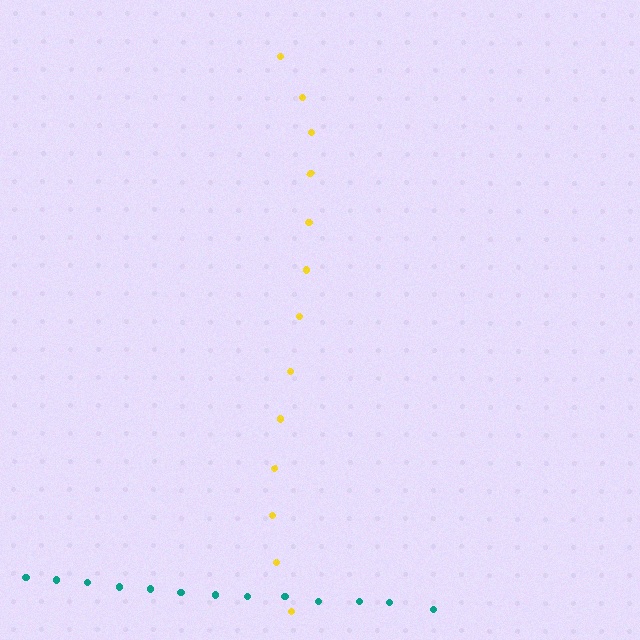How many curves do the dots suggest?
There are 2 distinct paths.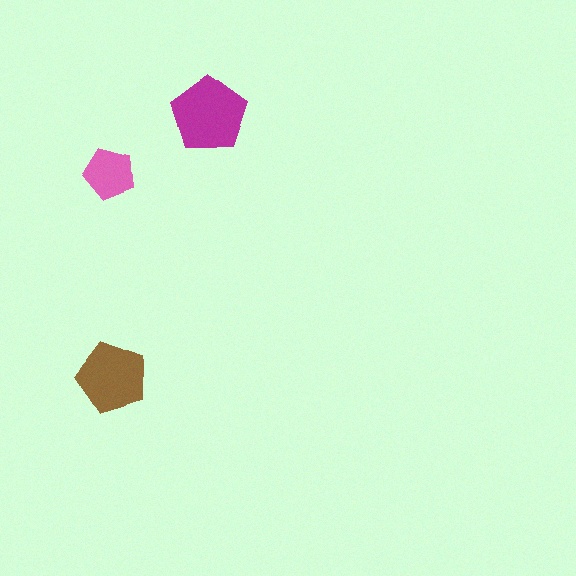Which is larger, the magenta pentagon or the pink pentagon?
The magenta one.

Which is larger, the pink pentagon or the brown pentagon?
The brown one.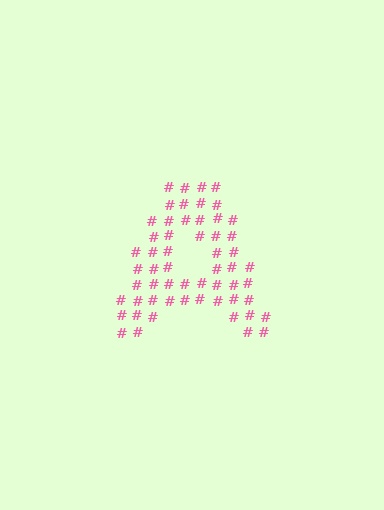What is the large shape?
The large shape is the letter A.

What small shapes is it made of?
It is made of small hash symbols.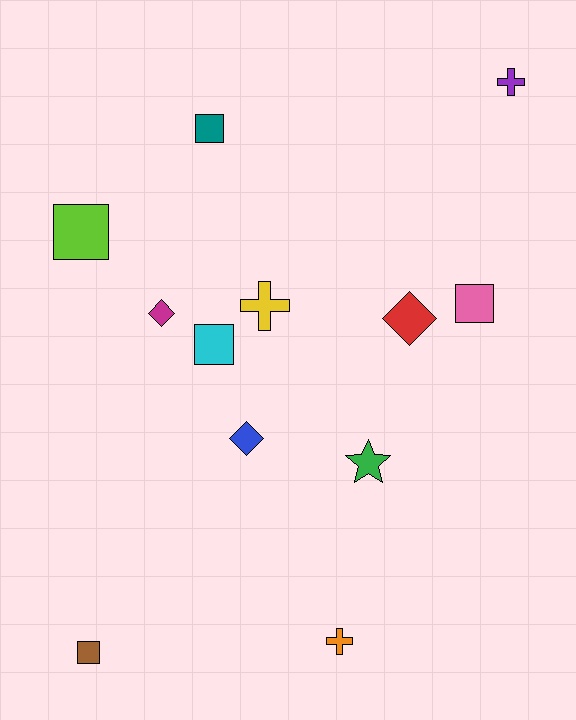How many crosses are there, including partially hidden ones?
There are 3 crosses.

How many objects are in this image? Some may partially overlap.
There are 12 objects.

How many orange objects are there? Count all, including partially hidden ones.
There is 1 orange object.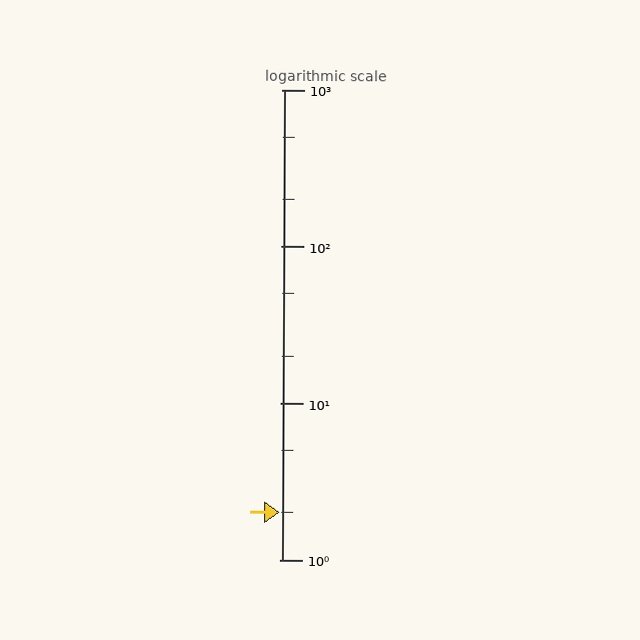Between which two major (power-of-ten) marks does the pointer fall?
The pointer is between 1 and 10.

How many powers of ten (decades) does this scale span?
The scale spans 3 decades, from 1 to 1000.